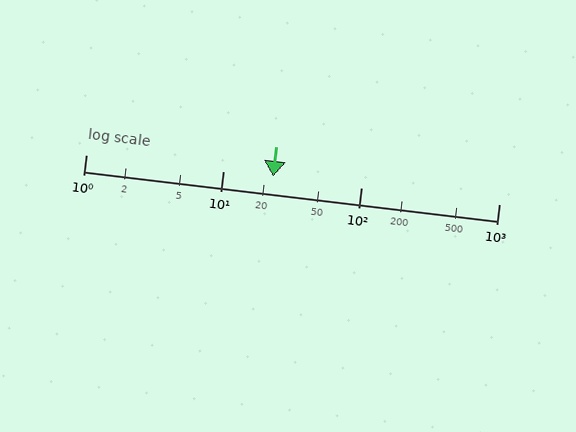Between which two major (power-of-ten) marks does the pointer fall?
The pointer is between 10 and 100.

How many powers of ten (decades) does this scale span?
The scale spans 3 decades, from 1 to 1000.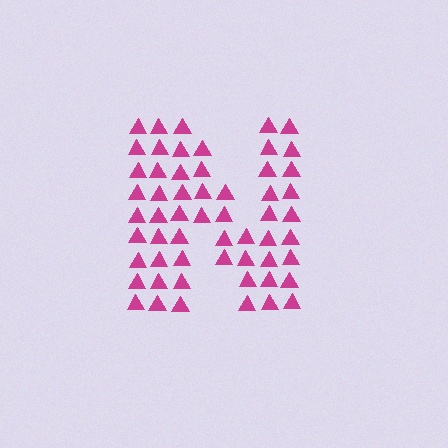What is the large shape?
The large shape is the letter N.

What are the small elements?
The small elements are triangles.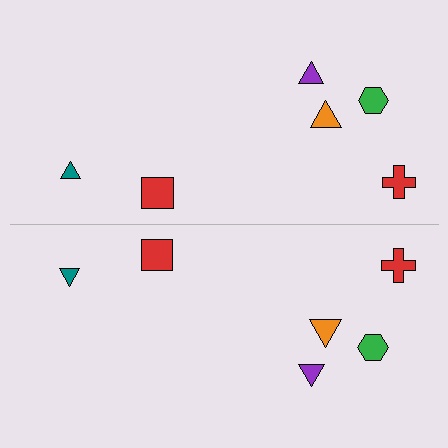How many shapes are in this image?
There are 12 shapes in this image.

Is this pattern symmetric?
Yes, this pattern has bilateral (reflection) symmetry.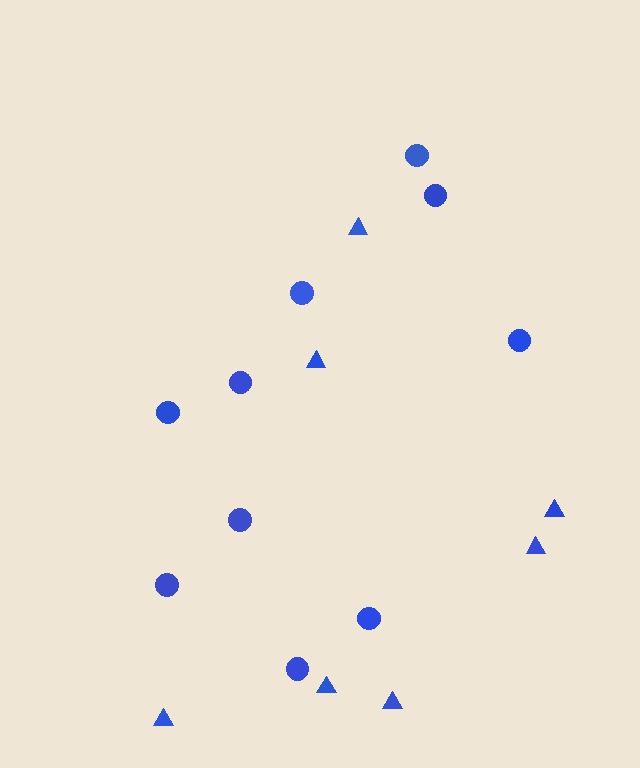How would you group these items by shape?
There are 2 groups: one group of circles (10) and one group of triangles (7).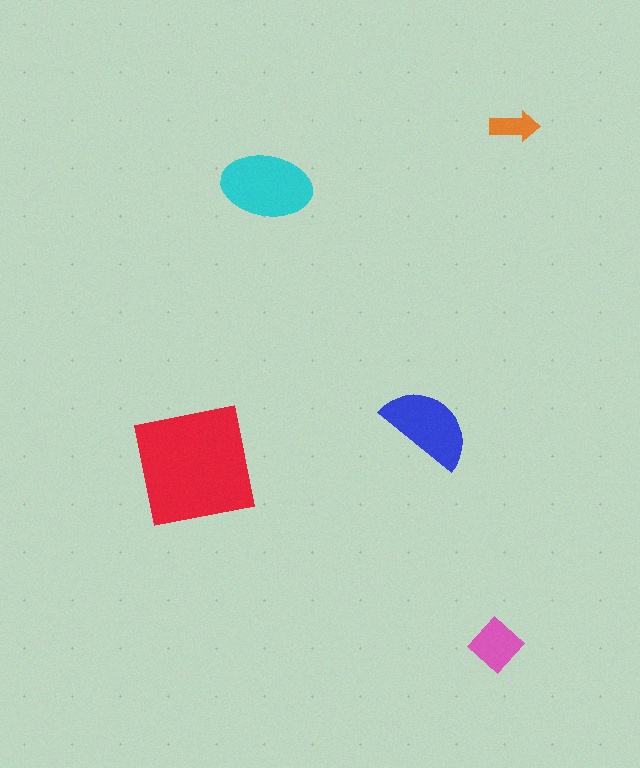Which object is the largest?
The red square.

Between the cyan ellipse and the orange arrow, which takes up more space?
The cyan ellipse.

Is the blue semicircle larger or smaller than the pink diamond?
Larger.